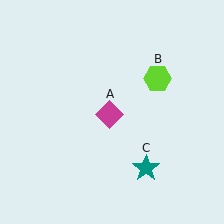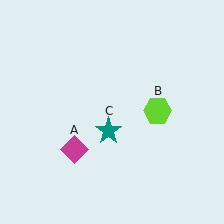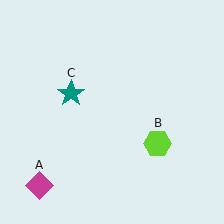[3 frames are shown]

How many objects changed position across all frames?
3 objects changed position: magenta diamond (object A), lime hexagon (object B), teal star (object C).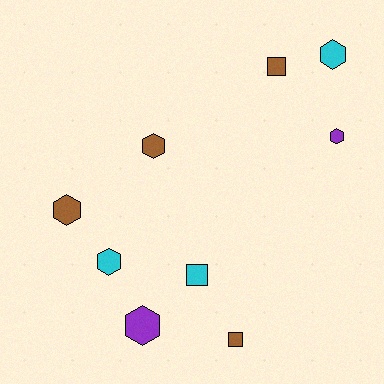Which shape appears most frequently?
Hexagon, with 6 objects.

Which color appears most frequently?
Brown, with 4 objects.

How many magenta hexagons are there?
There are no magenta hexagons.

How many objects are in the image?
There are 9 objects.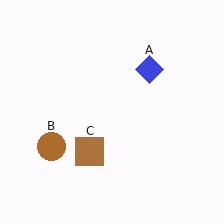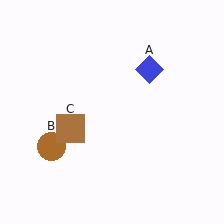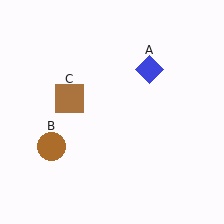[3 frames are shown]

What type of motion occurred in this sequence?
The brown square (object C) rotated clockwise around the center of the scene.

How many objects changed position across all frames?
1 object changed position: brown square (object C).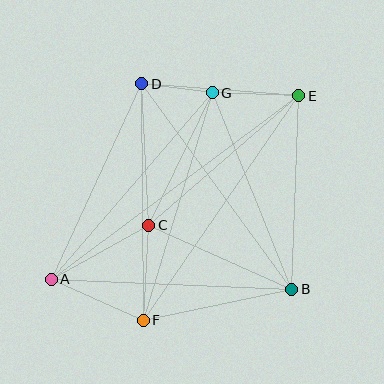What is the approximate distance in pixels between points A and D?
The distance between A and D is approximately 215 pixels.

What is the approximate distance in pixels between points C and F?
The distance between C and F is approximately 95 pixels.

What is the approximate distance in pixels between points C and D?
The distance between C and D is approximately 142 pixels.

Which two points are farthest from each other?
Points A and E are farthest from each other.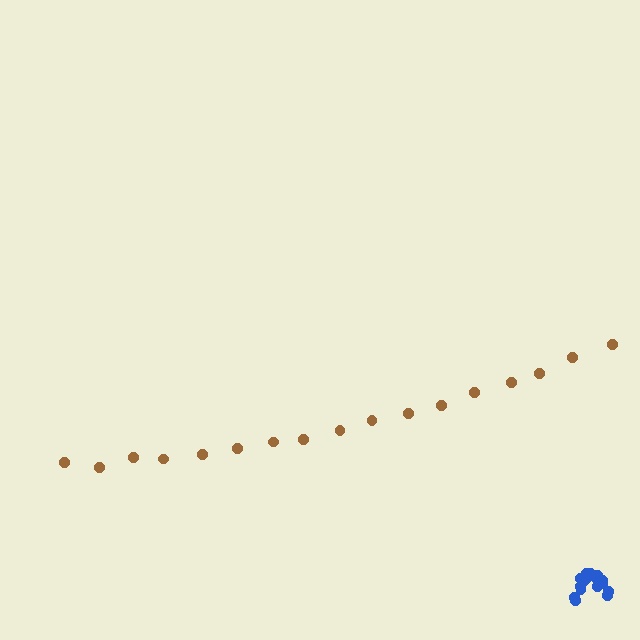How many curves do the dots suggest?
There are 2 distinct paths.